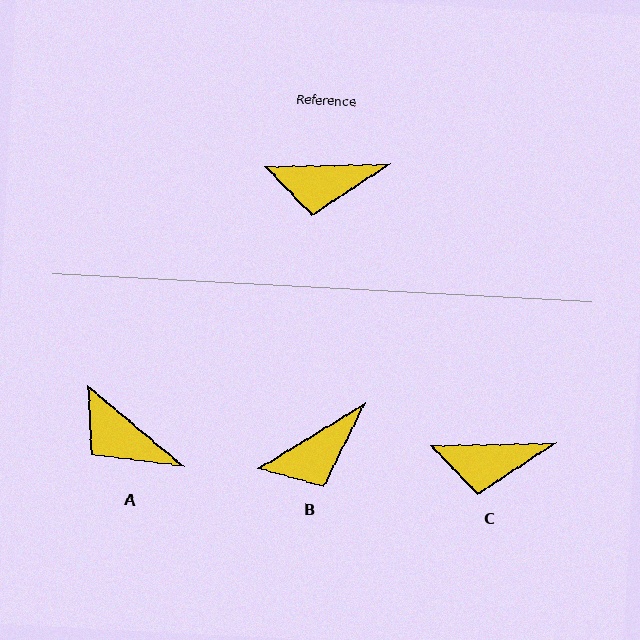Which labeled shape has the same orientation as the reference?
C.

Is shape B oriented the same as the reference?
No, it is off by about 30 degrees.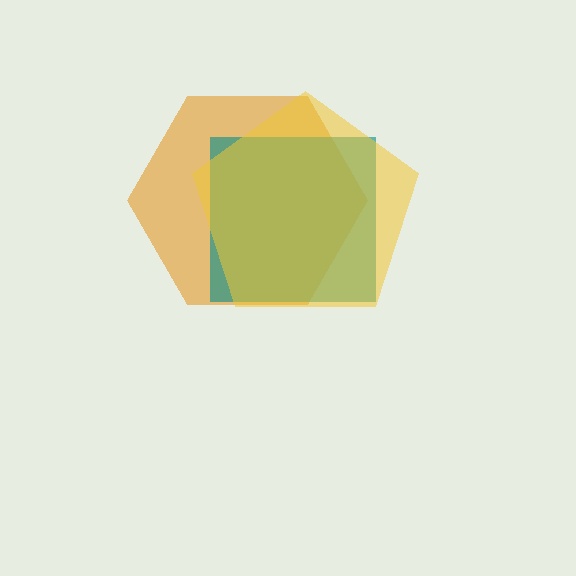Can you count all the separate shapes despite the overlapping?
Yes, there are 3 separate shapes.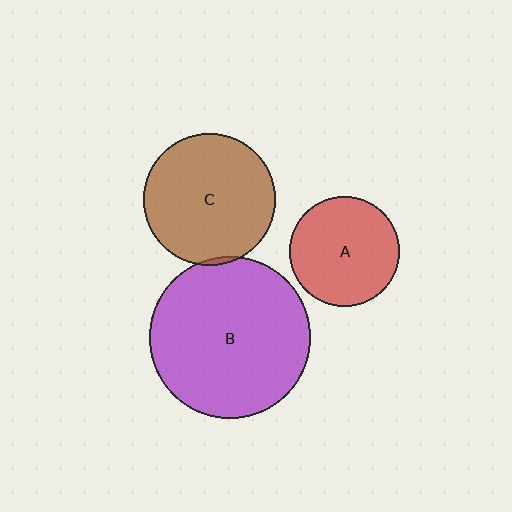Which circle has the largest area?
Circle B (purple).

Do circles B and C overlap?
Yes.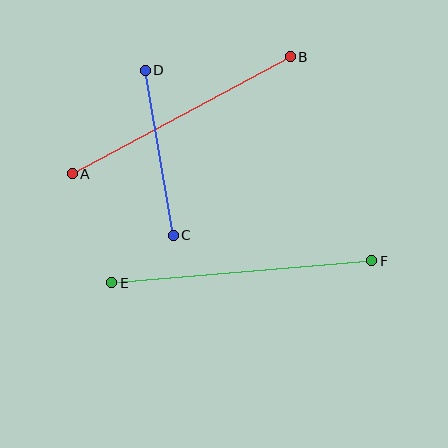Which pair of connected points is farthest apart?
Points E and F are farthest apart.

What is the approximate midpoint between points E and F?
The midpoint is at approximately (242, 272) pixels.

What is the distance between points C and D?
The distance is approximately 167 pixels.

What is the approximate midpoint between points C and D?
The midpoint is at approximately (159, 153) pixels.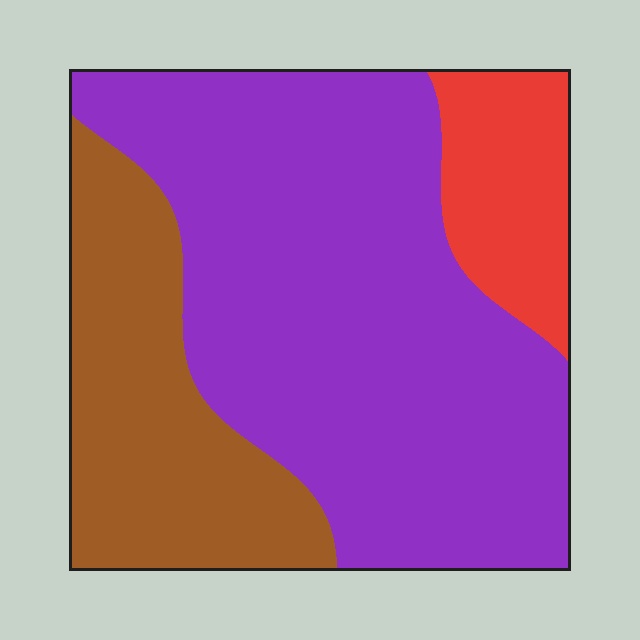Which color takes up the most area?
Purple, at roughly 60%.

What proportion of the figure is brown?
Brown covers 26% of the figure.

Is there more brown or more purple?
Purple.